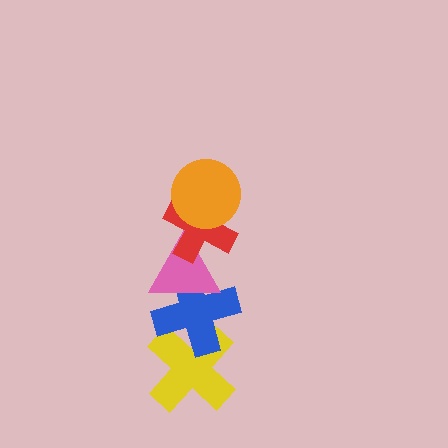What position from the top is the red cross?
The red cross is 2nd from the top.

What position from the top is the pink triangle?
The pink triangle is 3rd from the top.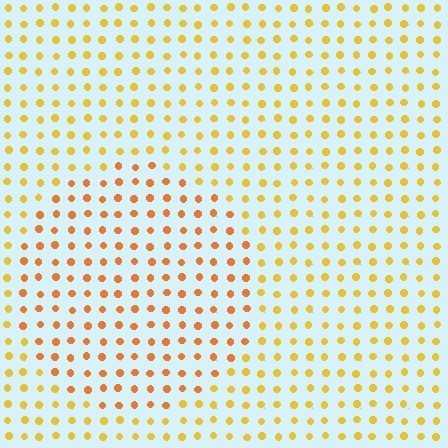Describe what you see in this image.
The image is filled with small yellow elements in a uniform arrangement. A circle-shaped region is visible where the elements are tinted to a slightly different hue, forming a subtle color boundary.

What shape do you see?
I see a circle.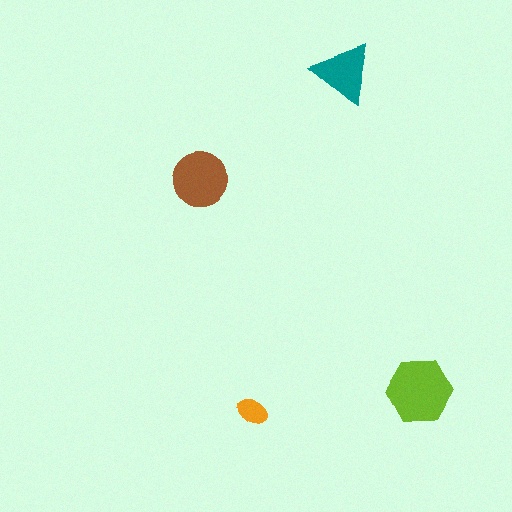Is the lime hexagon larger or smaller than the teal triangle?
Larger.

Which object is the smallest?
The orange ellipse.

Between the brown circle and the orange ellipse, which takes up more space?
The brown circle.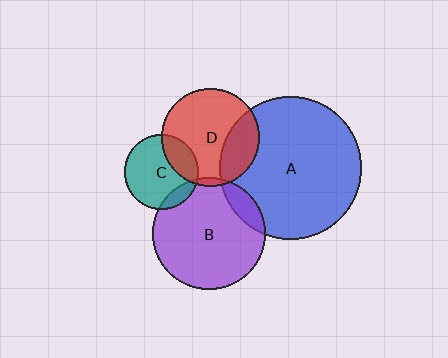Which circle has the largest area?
Circle A (blue).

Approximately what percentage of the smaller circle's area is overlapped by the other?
Approximately 25%.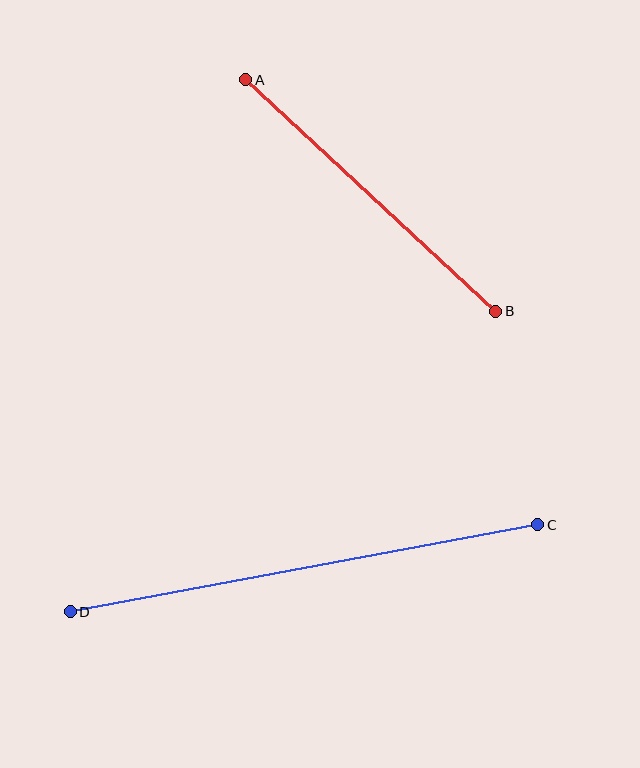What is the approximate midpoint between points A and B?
The midpoint is at approximately (371, 195) pixels.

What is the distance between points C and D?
The distance is approximately 475 pixels.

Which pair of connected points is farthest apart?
Points C and D are farthest apart.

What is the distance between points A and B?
The distance is approximately 341 pixels.